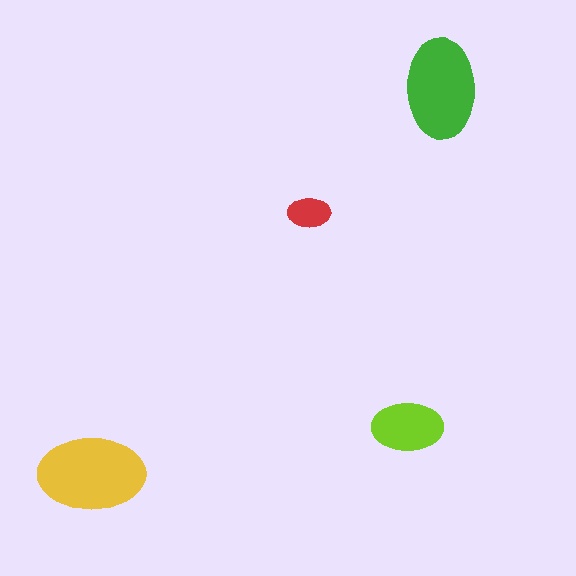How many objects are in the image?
There are 4 objects in the image.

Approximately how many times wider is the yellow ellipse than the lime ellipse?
About 1.5 times wider.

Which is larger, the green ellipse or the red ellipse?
The green one.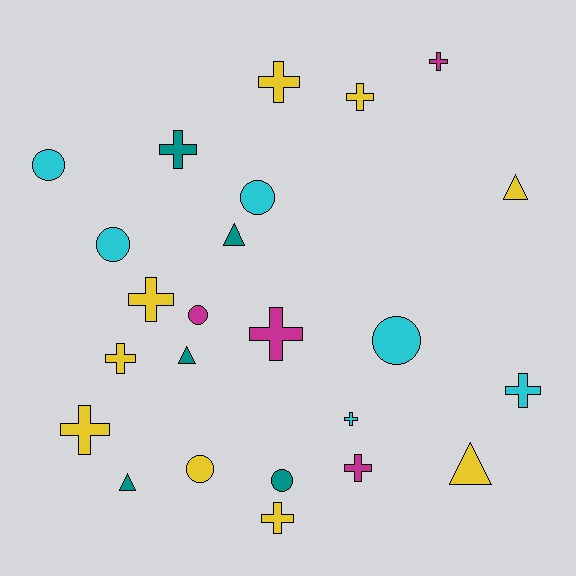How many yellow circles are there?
There is 1 yellow circle.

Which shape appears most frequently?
Cross, with 12 objects.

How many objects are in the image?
There are 24 objects.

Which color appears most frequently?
Yellow, with 9 objects.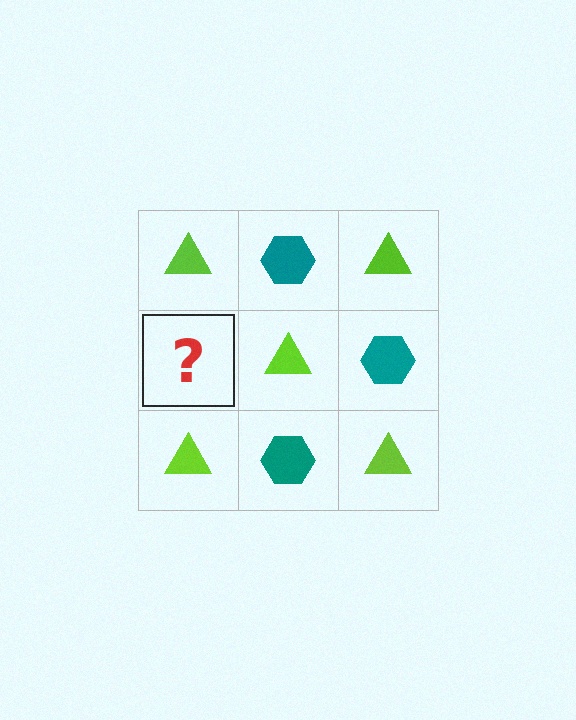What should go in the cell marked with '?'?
The missing cell should contain a teal hexagon.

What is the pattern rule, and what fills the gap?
The rule is that it alternates lime triangle and teal hexagon in a checkerboard pattern. The gap should be filled with a teal hexagon.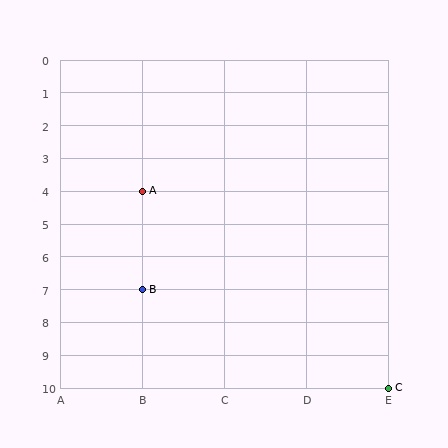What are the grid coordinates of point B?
Point B is at grid coordinates (B, 7).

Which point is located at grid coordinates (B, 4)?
Point A is at (B, 4).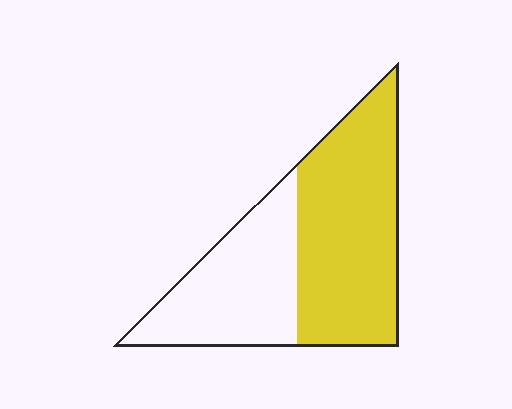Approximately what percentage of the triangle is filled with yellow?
Approximately 60%.